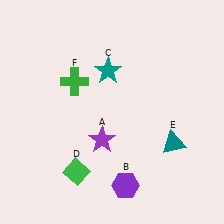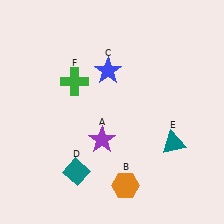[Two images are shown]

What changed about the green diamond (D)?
In Image 1, D is green. In Image 2, it changed to teal.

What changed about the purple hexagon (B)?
In Image 1, B is purple. In Image 2, it changed to orange.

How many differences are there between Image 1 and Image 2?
There are 3 differences between the two images.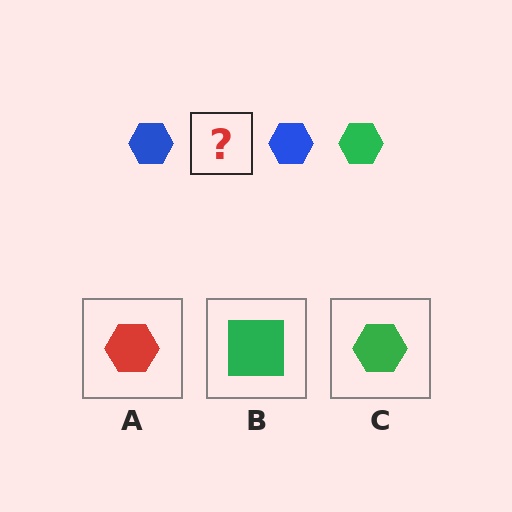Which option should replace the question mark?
Option C.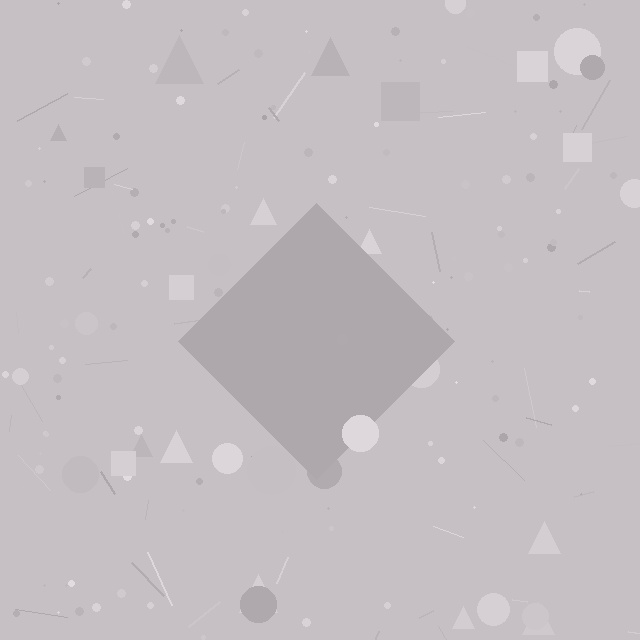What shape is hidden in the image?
A diamond is hidden in the image.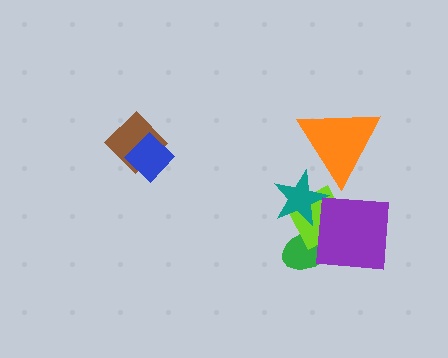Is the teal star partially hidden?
Yes, it is partially covered by another shape.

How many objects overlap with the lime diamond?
3 objects overlap with the lime diamond.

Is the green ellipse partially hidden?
Yes, it is partially covered by another shape.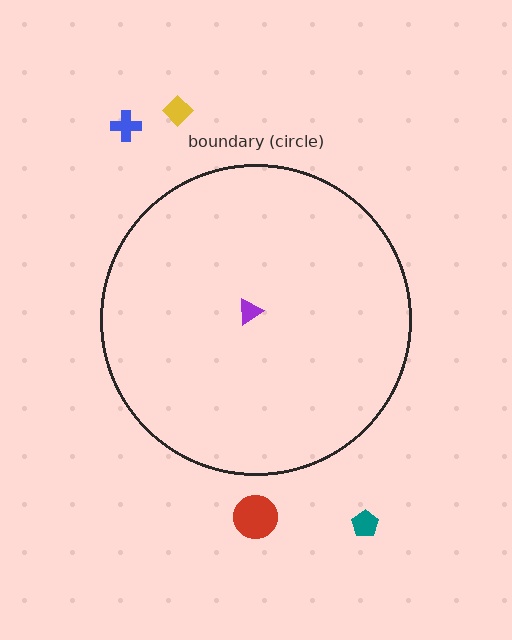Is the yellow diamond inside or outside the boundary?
Outside.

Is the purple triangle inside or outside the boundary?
Inside.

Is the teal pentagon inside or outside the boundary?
Outside.